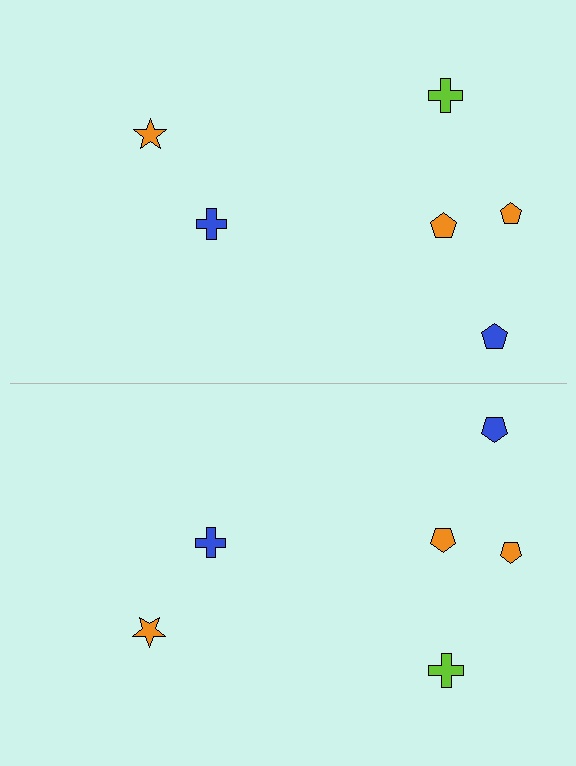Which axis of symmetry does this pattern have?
The pattern has a horizontal axis of symmetry running through the center of the image.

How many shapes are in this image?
There are 12 shapes in this image.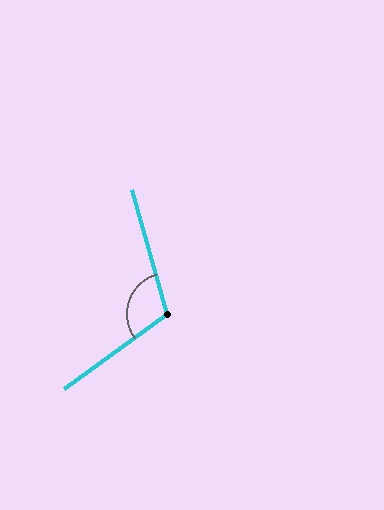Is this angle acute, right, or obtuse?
It is obtuse.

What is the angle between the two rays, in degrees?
Approximately 110 degrees.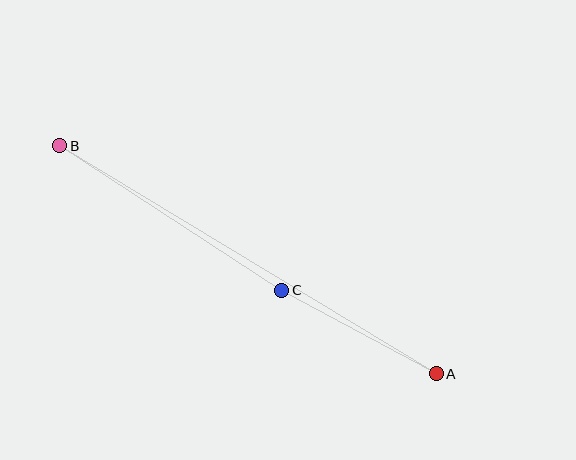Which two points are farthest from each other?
Points A and B are farthest from each other.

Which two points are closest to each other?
Points A and C are closest to each other.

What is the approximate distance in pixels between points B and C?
The distance between B and C is approximately 265 pixels.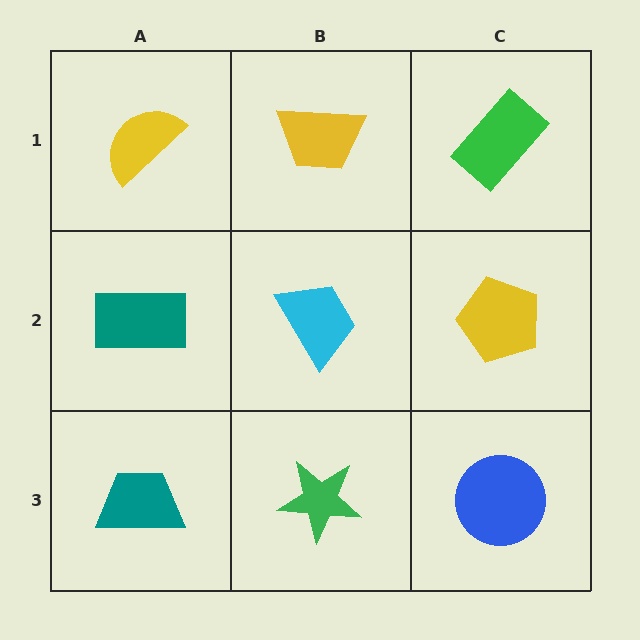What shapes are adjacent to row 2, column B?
A yellow trapezoid (row 1, column B), a green star (row 3, column B), a teal rectangle (row 2, column A), a yellow pentagon (row 2, column C).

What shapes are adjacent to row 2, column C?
A green rectangle (row 1, column C), a blue circle (row 3, column C), a cyan trapezoid (row 2, column B).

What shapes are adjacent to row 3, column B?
A cyan trapezoid (row 2, column B), a teal trapezoid (row 3, column A), a blue circle (row 3, column C).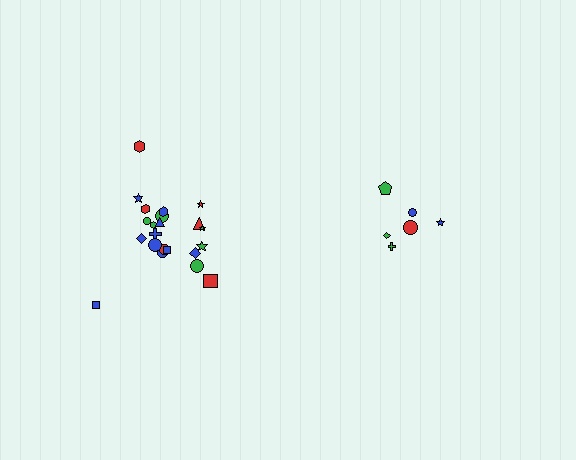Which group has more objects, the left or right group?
The left group.